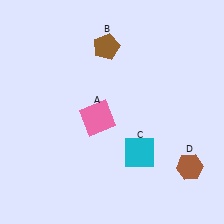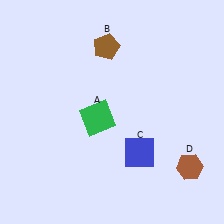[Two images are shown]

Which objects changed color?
A changed from pink to green. C changed from cyan to blue.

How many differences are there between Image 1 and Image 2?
There are 2 differences between the two images.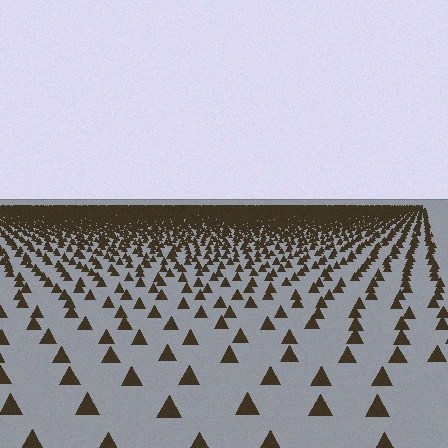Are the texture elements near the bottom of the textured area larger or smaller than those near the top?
Larger. Near the bottom, elements are closer to the viewer and appear at a bigger on-screen size.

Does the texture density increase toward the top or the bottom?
Density increases toward the top.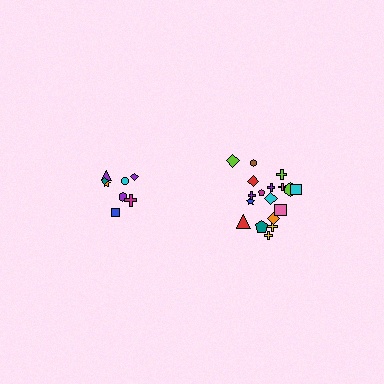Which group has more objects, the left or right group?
The right group.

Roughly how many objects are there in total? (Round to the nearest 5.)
Roughly 25 objects in total.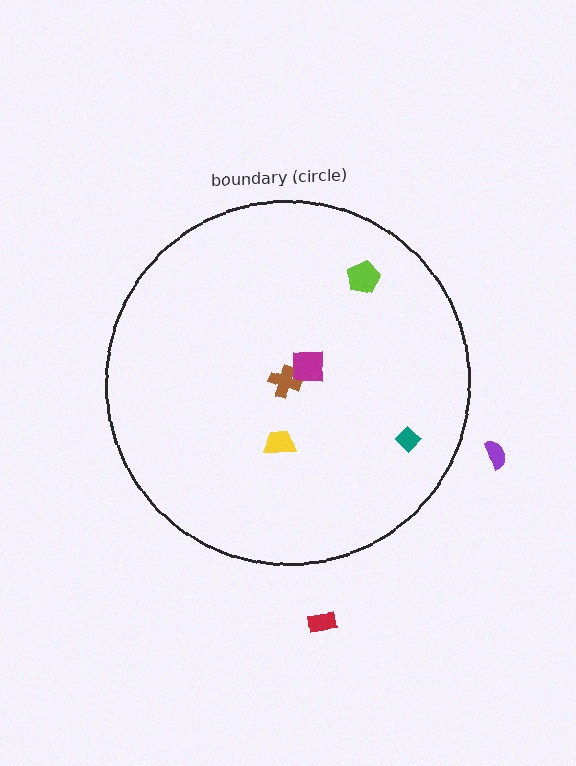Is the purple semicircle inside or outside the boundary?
Outside.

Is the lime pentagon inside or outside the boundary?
Inside.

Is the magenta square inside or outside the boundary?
Inside.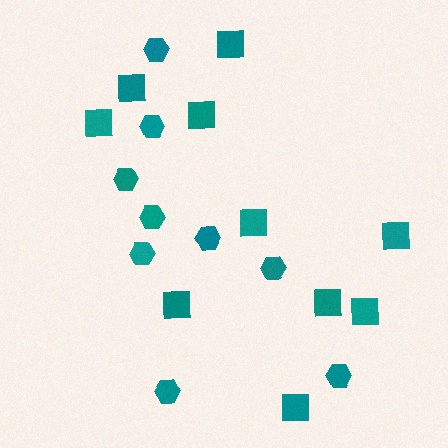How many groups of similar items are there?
There are 2 groups: one group of hexagons (9) and one group of squares (10).